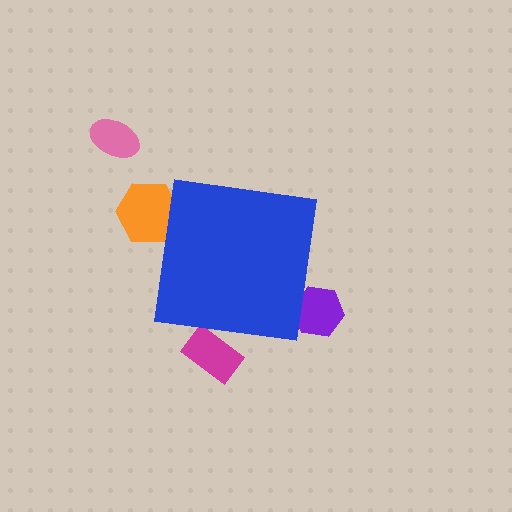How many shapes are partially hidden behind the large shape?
3 shapes are partially hidden.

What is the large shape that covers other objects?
A blue square.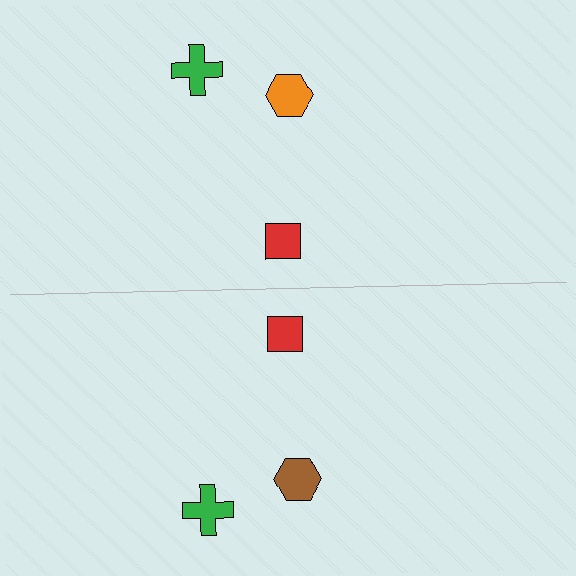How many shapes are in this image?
There are 6 shapes in this image.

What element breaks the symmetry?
The brown hexagon on the bottom side breaks the symmetry — its mirror counterpart is orange.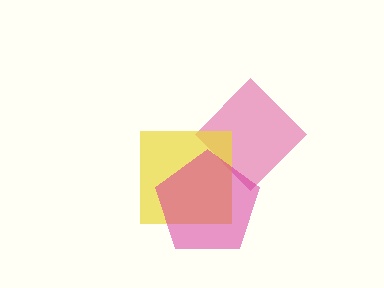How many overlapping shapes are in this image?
There are 3 overlapping shapes in the image.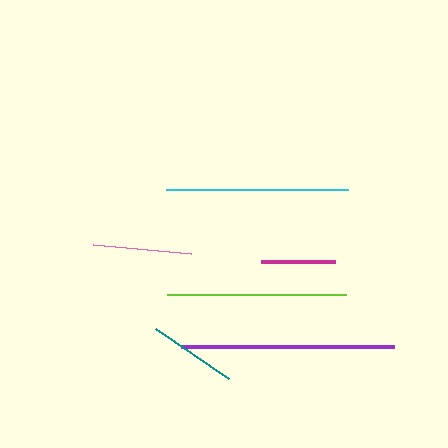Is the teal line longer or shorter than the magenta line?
The teal line is longer than the magenta line.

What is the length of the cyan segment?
The cyan segment is approximately 182 pixels long.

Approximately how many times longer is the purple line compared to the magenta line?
The purple line is approximately 2.9 times the length of the magenta line.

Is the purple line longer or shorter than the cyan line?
The purple line is longer than the cyan line.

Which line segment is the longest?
The purple line is the longest at approximately 213 pixels.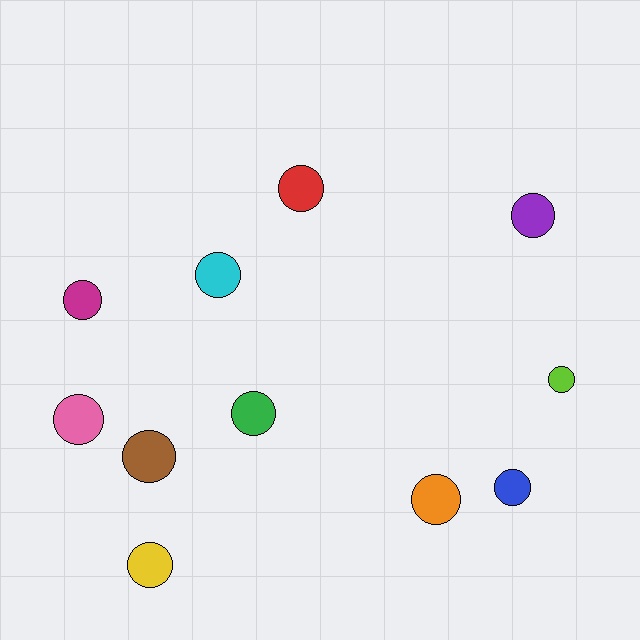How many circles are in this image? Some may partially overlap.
There are 11 circles.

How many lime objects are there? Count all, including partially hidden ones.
There is 1 lime object.